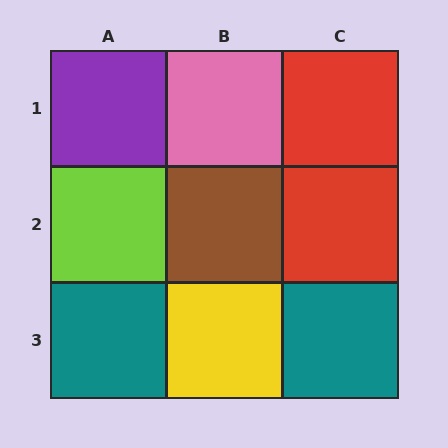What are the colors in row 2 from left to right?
Lime, brown, red.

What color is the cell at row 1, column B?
Pink.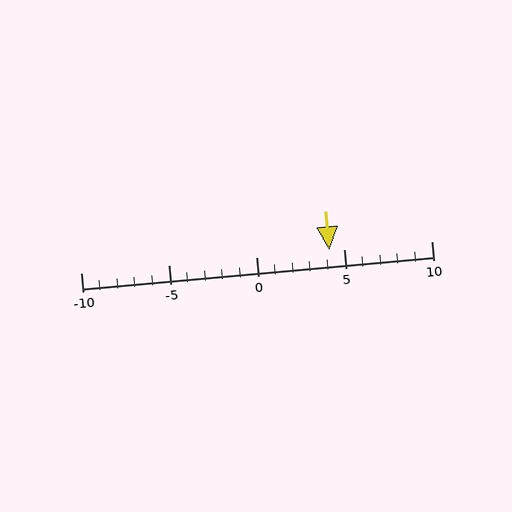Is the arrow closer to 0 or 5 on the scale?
The arrow is closer to 5.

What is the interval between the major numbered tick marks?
The major tick marks are spaced 5 units apart.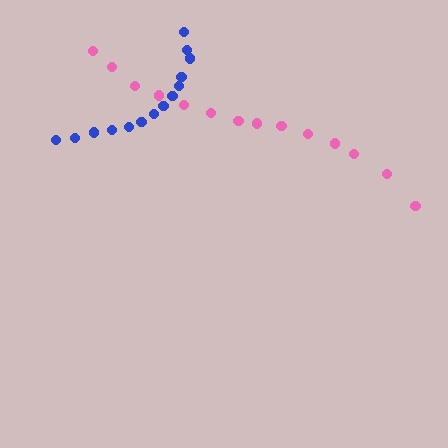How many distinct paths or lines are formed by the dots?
There are 2 distinct paths.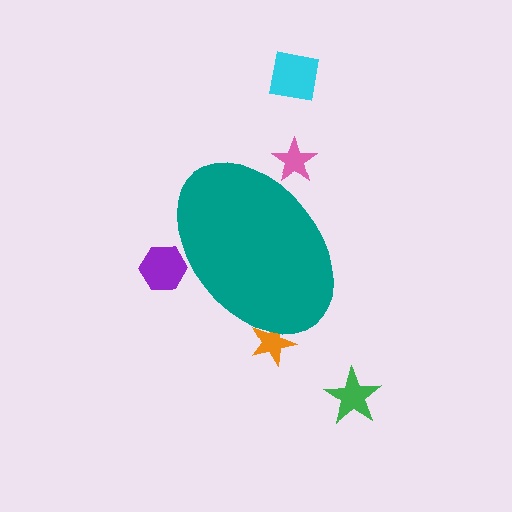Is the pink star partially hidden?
Yes, the pink star is partially hidden behind the teal ellipse.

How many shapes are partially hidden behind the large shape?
3 shapes are partially hidden.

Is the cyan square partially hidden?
No, the cyan square is fully visible.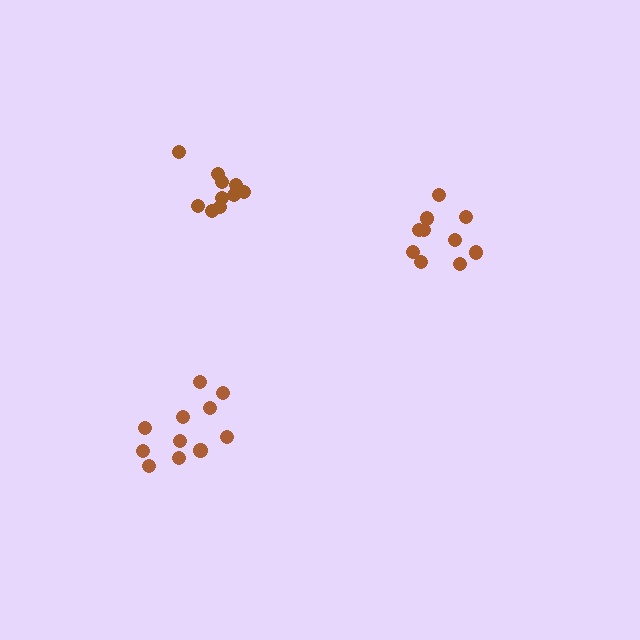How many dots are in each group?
Group 1: 10 dots, Group 2: 11 dots, Group 3: 10 dots (31 total).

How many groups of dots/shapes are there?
There are 3 groups.